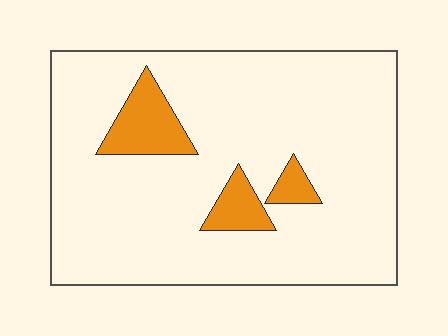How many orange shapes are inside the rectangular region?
3.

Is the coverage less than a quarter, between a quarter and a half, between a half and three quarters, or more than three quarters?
Less than a quarter.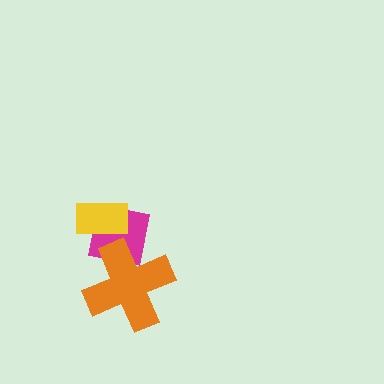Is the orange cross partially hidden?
No, no other shape covers it.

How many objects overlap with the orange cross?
1 object overlaps with the orange cross.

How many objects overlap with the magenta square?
2 objects overlap with the magenta square.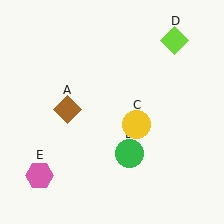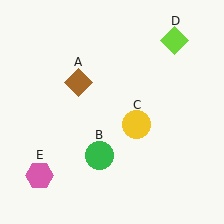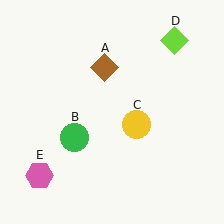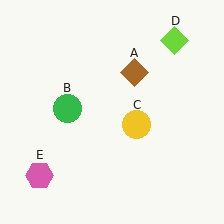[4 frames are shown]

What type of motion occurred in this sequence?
The brown diamond (object A), green circle (object B) rotated clockwise around the center of the scene.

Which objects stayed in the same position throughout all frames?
Yellow circle (object C) and lime diamond (object D) and pink hexagon (object E) remained stationary.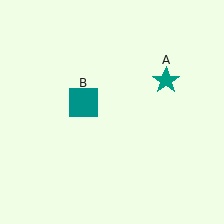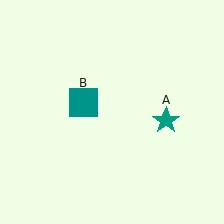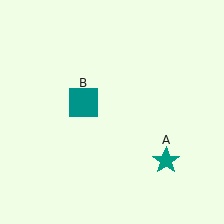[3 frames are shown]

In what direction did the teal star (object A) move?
The teal star (object A) moved down.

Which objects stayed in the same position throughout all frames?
Teal square (object B) remained stationary.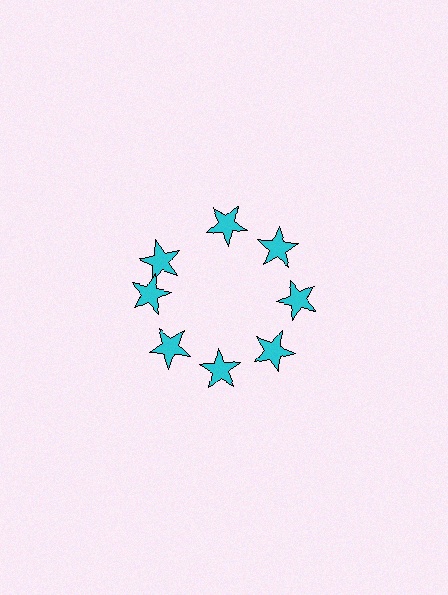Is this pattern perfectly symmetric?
No. The 8 cyan stars are arranged in a ring, but one element near the 10 o'clock position is rotated out of alignment along the ring, breaking the 8-fold rotational symmetry.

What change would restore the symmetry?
The symmetry would be restored by rotating it back into even spacing with its neighbors so that all 8 stars sit at equal angles and equal distance from the center.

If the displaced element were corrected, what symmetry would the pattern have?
It would have 8-fold rotational symmetry — the pattern would map onto itself every 45 degrees.